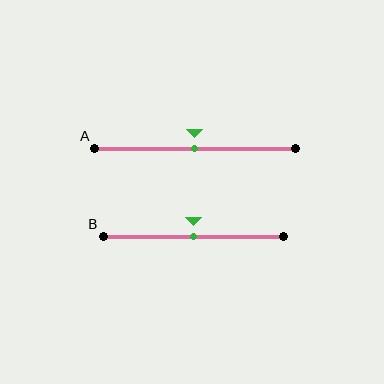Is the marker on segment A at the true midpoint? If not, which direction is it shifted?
Yes, the marker on segment A is at the true midpoint.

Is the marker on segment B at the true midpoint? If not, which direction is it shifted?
Yes, the marker on segment B is at the true midpoint.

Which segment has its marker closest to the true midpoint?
Segment A has its marker closest to the true midpoint.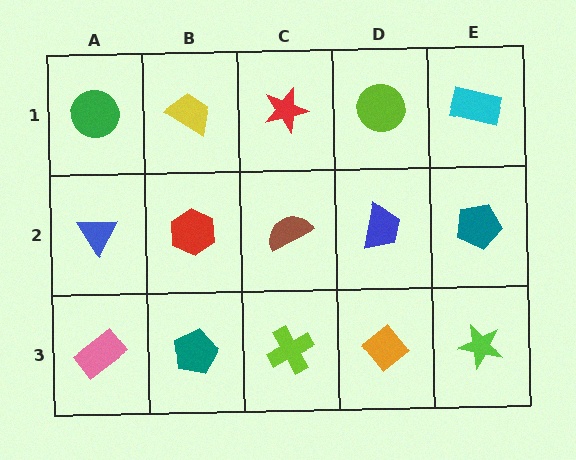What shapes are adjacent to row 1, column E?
A teal pentagon (row 2, column E), a lime circle (row 1, column D).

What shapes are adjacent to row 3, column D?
A blue trapezoid (row 2, column D), a lime cross (row 3, column C), a lime star (row 3, column E).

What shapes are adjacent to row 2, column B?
A yellow trapezoid (row 1, column B), a teal pentagon (row 3, column B), a blue triangle (row 2, column A), a brown semicircle (row 2, column C).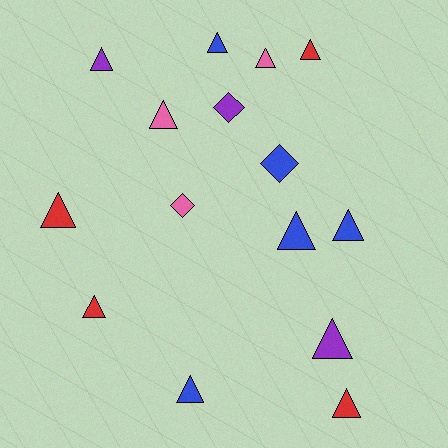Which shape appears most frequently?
Triangle, with 12 objects.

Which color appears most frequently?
Blue, with 5 objects.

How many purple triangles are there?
There are 2 purple triangles.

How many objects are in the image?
There are 15 objects.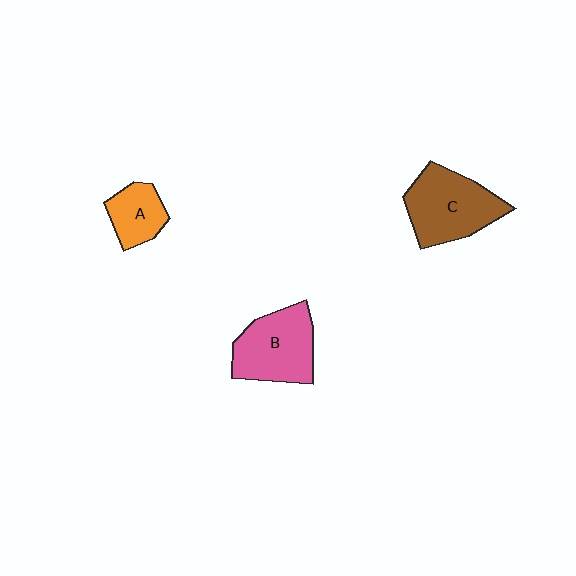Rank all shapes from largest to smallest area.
From largest to smallest: C (brown), B (pink), A (orange).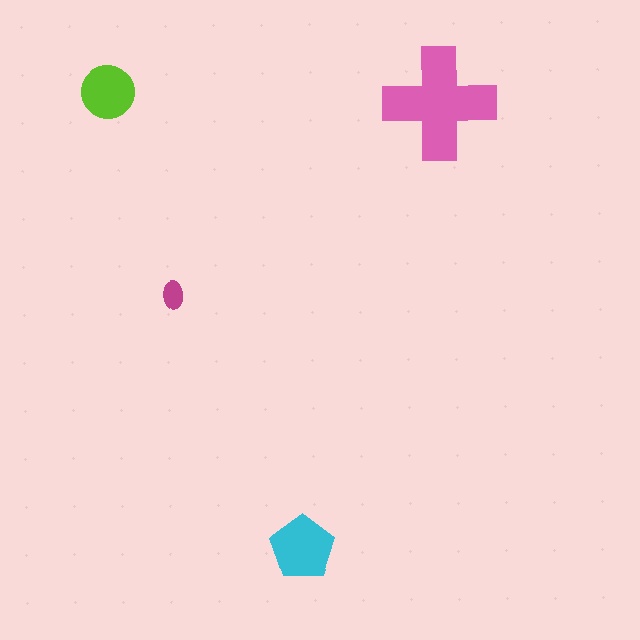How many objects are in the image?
There are 4 objects in the image.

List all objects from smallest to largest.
The magenta ellipse, the lime circle, the cyan pentagon, the pink cross.